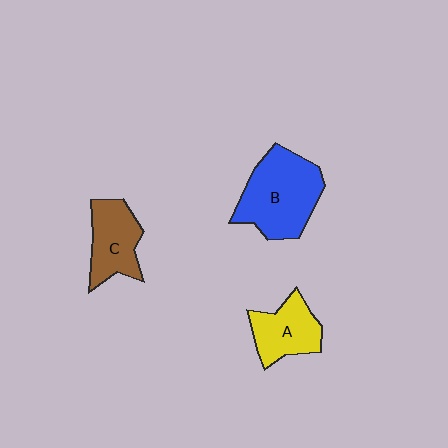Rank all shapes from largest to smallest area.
From largest to smallest: B (blue), C (brown), A (yellow).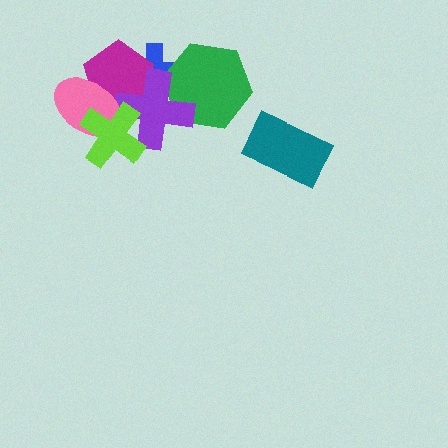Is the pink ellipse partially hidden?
Yes, it is partially covered by another shape.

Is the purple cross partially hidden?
Yes, it is partially covered by another shape.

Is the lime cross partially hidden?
No, no other shape covers it.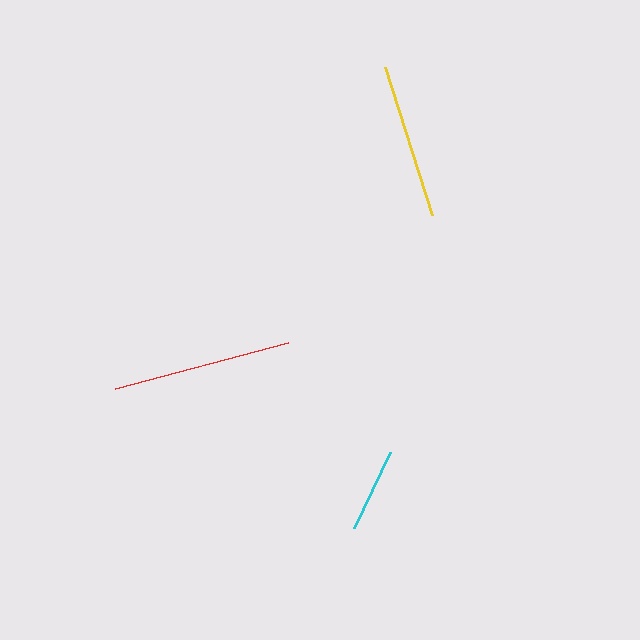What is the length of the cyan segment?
The cyan segment is approximately 84 pixels long.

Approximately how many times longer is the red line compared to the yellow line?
The red line is approximately 1.2 times the length of the yellow line.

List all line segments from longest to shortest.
From longest to shortest: red, yellow, cyan.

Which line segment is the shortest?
The cyan line is the shortest at approximately 84 pixels.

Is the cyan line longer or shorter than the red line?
The red line is longer than the cyan line.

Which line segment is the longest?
The red line is the longest at approximately 179 pixels.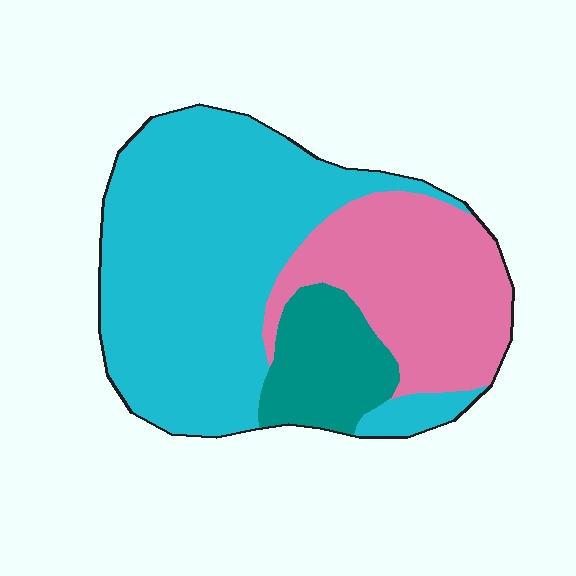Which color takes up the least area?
Teal, at roughly 15%.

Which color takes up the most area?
Cyan, at roughly 60%.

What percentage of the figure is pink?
Pink takes up between a sixth and a third of the figure.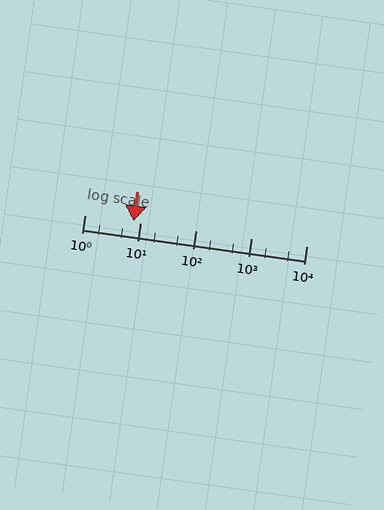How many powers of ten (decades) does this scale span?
The scale spans 4 decades, from 1 to 10000.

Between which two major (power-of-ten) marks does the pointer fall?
The pointer is between 1 and 10.